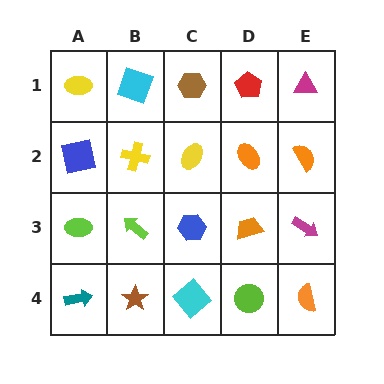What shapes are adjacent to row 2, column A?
A yellow ellipse (row 1, column A), a lime ellipse (row 3, column A), a yellow cross (row 2, column B).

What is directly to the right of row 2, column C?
An orange ellipse.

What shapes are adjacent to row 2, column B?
A cyan square (row 1, column B), a lime arrow (row 3, column B), a blue square (row 2, column A), a yellow ellipse (row 2, column C).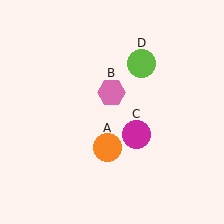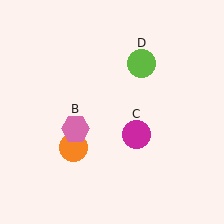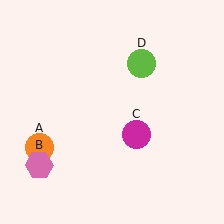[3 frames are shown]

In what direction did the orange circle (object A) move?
The orange circle (object A) moved left.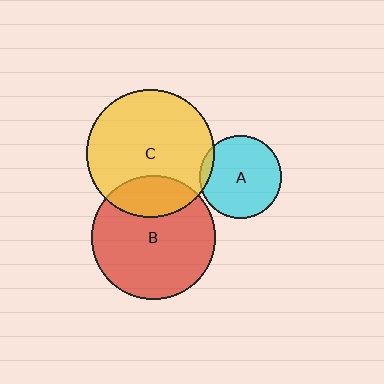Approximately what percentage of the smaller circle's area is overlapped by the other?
Approximately 5%.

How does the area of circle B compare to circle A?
Approximately 2.2 times.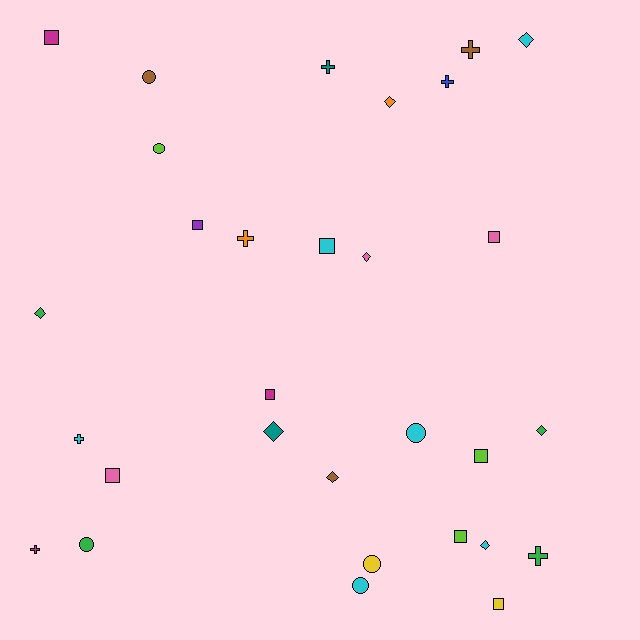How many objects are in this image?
There are 30 objects.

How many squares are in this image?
There are 9 squares.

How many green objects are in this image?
There are 4 green objects.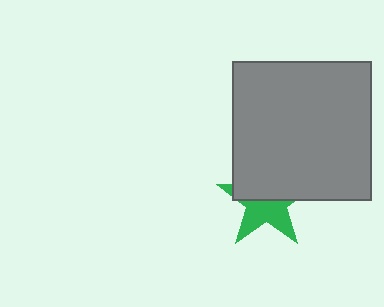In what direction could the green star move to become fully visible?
The green star could move down. That would shift it out from behind the gray square entirely.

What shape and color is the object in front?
The object in front is a gray square.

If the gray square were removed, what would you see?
You would see the complete green star.